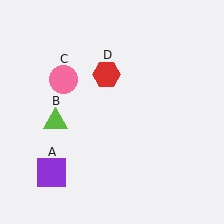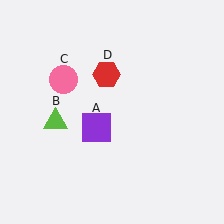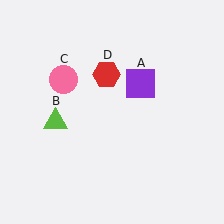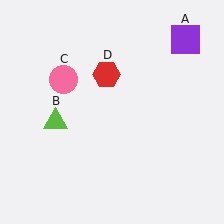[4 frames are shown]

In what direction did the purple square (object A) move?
The purple square (object A) moved up and to the right.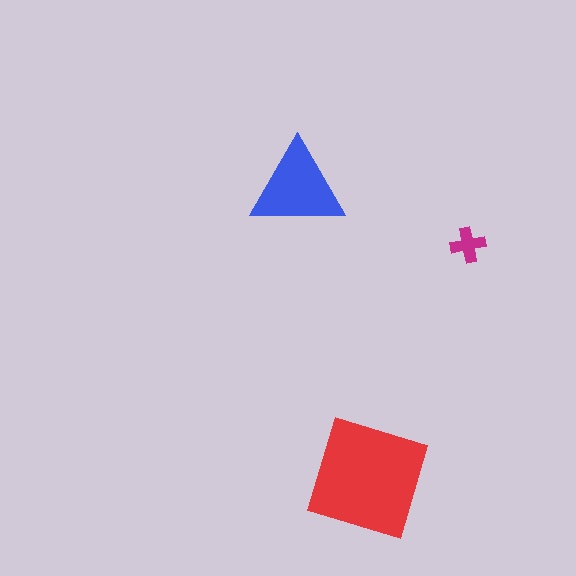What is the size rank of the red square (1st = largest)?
1st.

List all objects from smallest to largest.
The magenta cross, the blue triangle, the red square.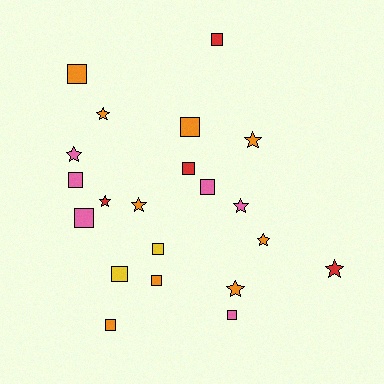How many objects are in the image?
There are 21 objects.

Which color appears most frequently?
Orange, with 9 objects.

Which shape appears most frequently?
Square, with 12 objects.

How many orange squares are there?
There are 4 orange squares.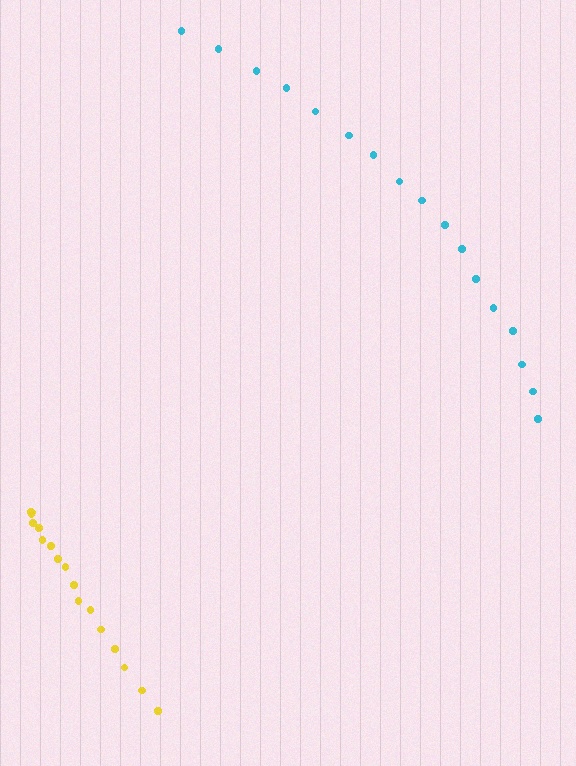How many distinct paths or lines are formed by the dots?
There are 2 distinct paths.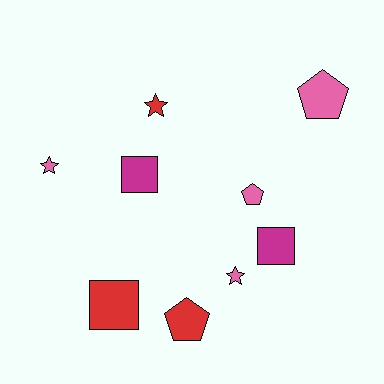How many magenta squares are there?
There are 2 magenta squares.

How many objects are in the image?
There are 9 objects.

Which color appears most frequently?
Pink, with 4 objects.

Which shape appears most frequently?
Square, with 3 objects.